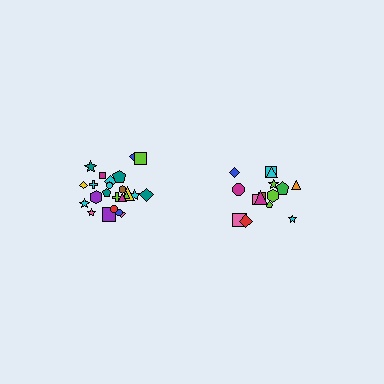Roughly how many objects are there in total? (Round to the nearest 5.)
Roughly 40 objects in total.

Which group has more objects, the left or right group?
The left group.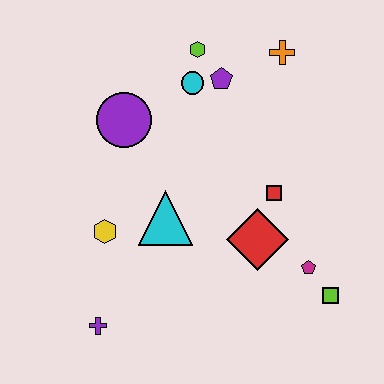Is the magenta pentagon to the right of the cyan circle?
Yes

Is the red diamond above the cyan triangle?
No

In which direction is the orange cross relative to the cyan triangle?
The orange cross is above the cyan triangle.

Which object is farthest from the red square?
The purple cross is farthest from the red square.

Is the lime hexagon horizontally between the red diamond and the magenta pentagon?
No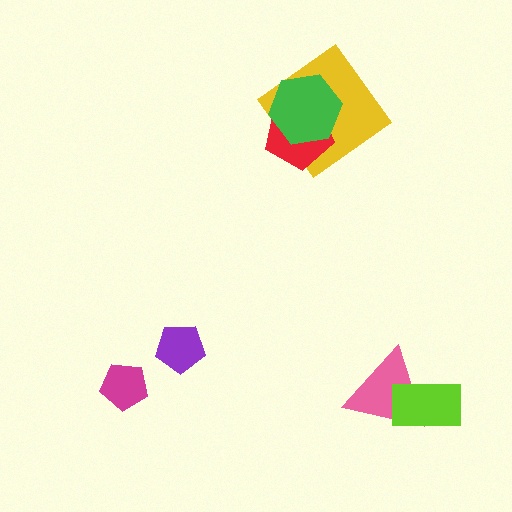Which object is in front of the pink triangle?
The lime rectangle is in front of the pink triangle.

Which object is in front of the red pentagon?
The green hexagon is in front of the red pentagon.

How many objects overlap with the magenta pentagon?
0 objects overlap with the magenta pentagon.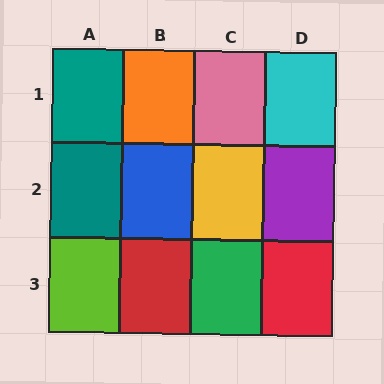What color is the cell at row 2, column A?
Teal.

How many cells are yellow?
1 cell is yellow.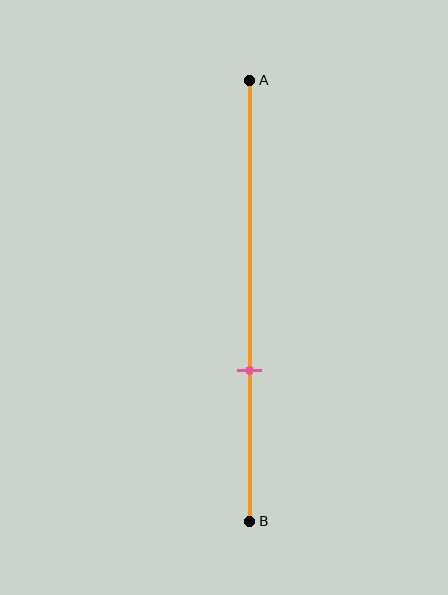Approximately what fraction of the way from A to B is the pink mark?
The pink mark is approximately 65% of the way from A to B.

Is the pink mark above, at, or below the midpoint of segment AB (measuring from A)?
The pink mark is below the midpoint of segment AB.